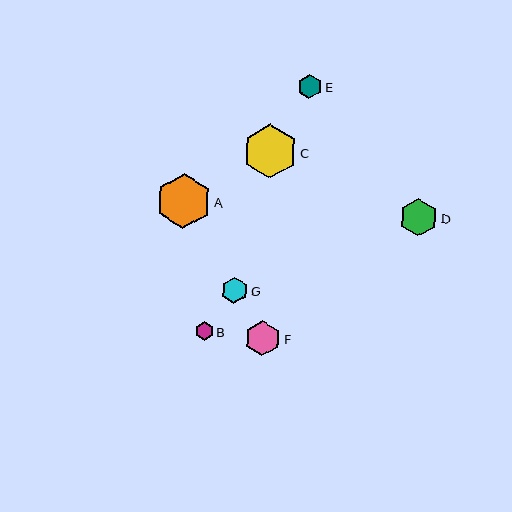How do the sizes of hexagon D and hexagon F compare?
Hexagon D and hexagon F are approximately the same size.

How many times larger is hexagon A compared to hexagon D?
Hexagon A is approximately 1.5 times the size of hexagon D.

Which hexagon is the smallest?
Hexagon B is the smallest with a size of approximately 18 pixels.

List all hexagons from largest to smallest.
From largest to smallest: A, C, D, F, G, E, B.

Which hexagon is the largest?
Hexagon A is the largest with a size of approximately 55 pixels.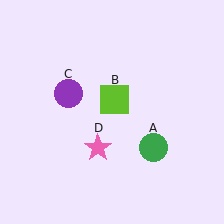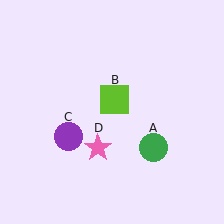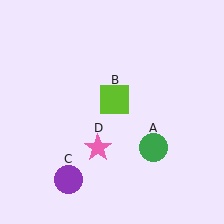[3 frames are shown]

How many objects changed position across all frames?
1 object changed position: purple circle (object C).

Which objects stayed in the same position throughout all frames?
Green circle (object A) and lime square (object B) and pink star (object D) remained stationary.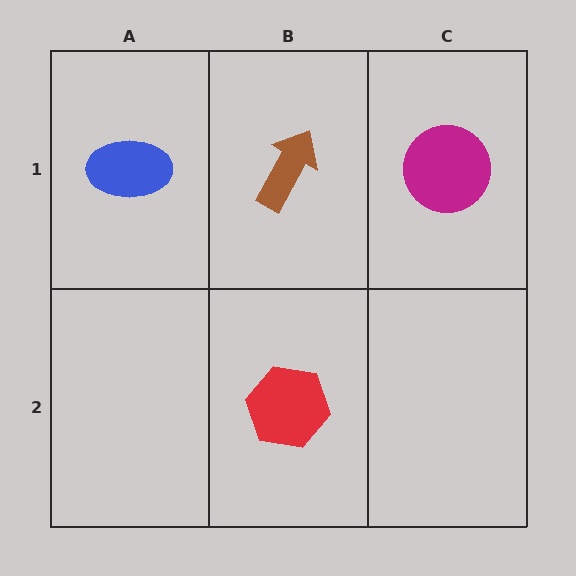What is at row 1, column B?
A brown arrow.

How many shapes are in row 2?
1 shape.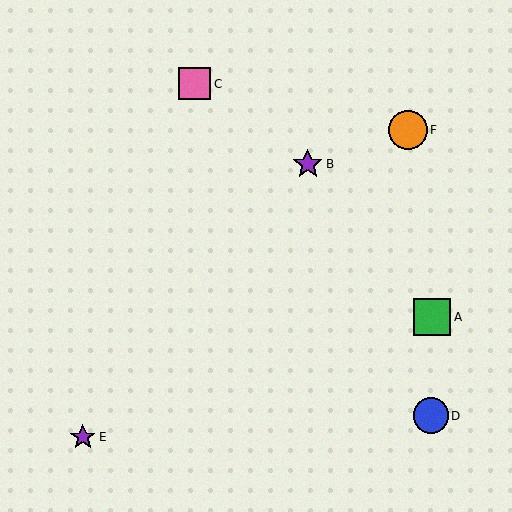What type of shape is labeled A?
Shape A is a green square.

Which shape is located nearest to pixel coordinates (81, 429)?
The purple star (labeled E) at (83, 437) is nearest to that location.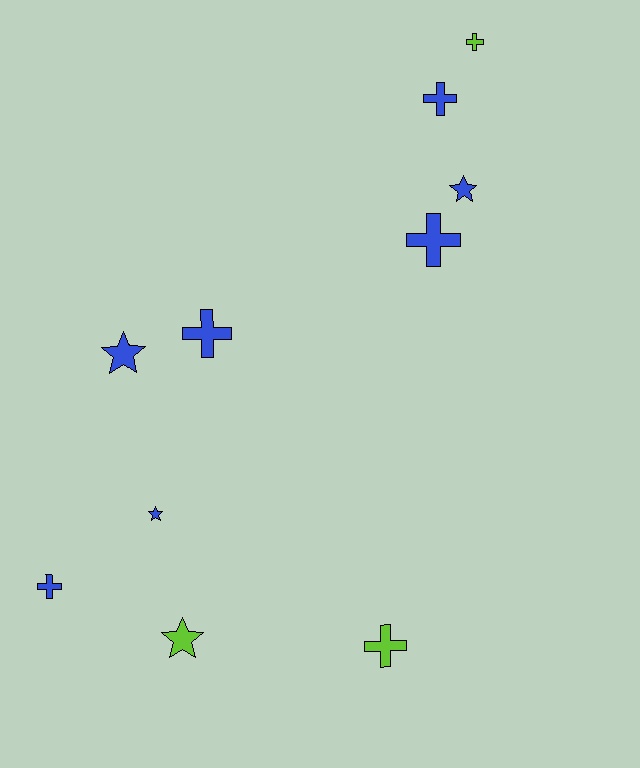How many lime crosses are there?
There are 2 lime crosses.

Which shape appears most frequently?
Cross, with 6 objects.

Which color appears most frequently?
Blue, with 7 objects.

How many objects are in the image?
There are 10 objects.